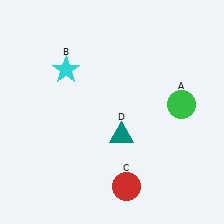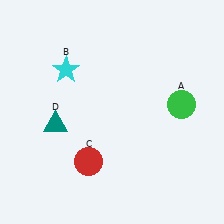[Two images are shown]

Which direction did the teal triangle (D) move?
The teal triangle (D) moved left.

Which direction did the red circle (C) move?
The red circle (C) moved left.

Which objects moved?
The objects that moved are: the red circle (C), the teal triangle (D).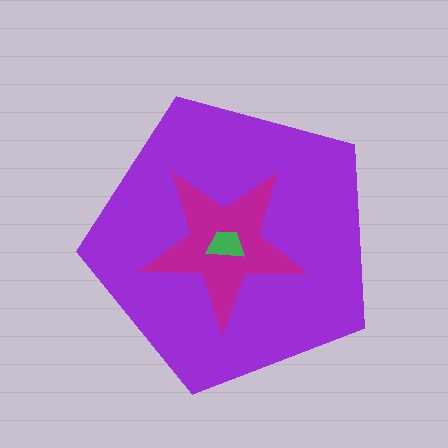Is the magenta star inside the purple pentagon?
Yes.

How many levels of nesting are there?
3.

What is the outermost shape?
The purple pentagon.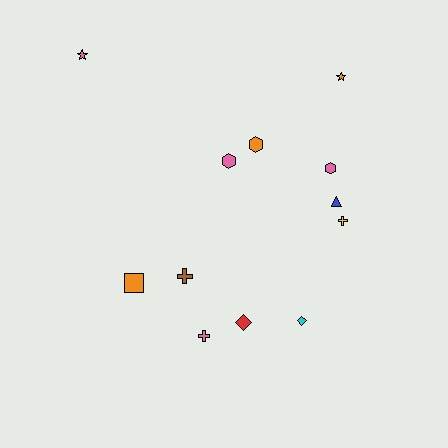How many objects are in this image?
There are 12 objects.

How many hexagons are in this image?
There are 3 hexagons.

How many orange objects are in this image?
There are 3 orange objects.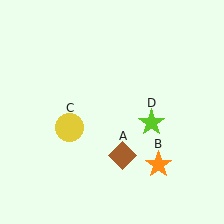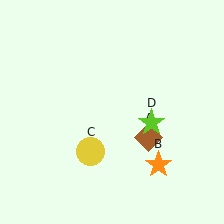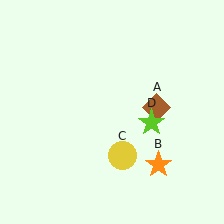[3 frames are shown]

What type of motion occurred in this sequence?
The brown diamond (object A), yellow circle (object C) rotated counterclockwise around the center of the scene.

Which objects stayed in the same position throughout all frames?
Orange star (object B) and lime star (object D) remained stationary.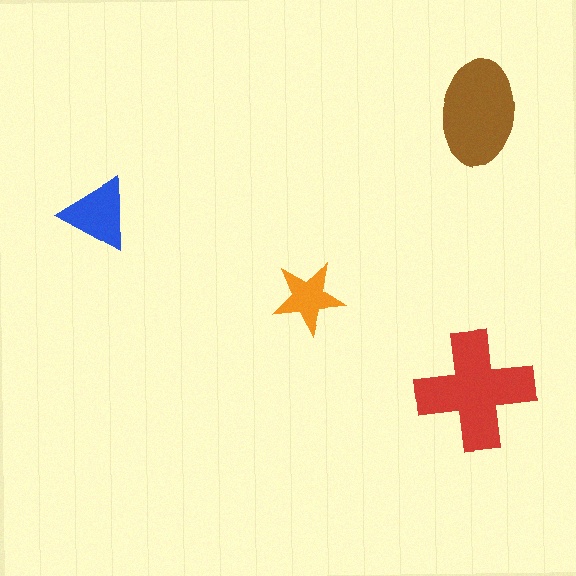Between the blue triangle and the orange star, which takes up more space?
The blue triangle.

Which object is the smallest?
The orange star.